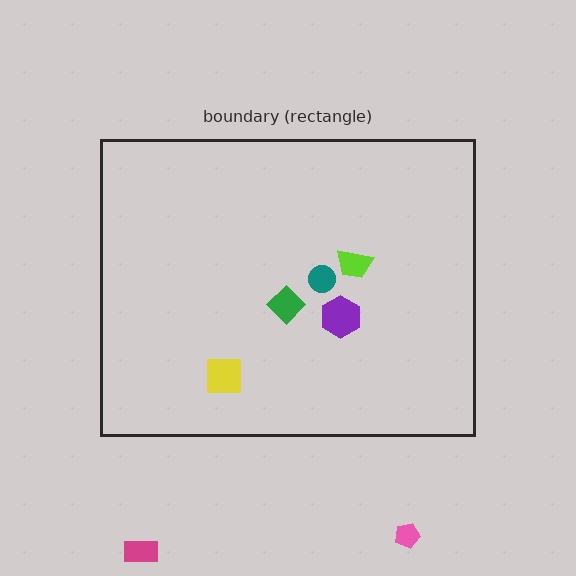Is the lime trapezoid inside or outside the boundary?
Inside.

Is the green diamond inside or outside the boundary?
Inside.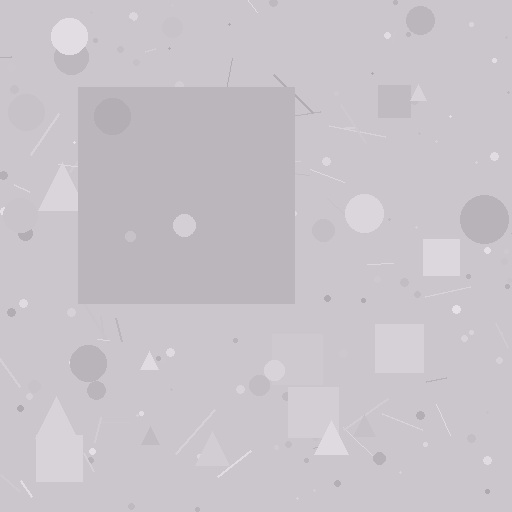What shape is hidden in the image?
A square is hidden in the image.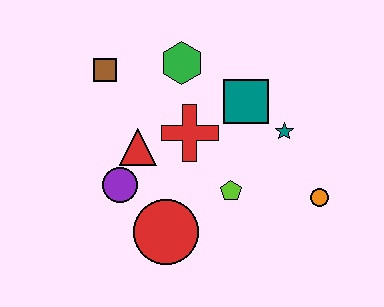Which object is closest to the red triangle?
The purple circle is closest to the red triangle.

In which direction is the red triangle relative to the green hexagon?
The red triangle is below the green hexagon.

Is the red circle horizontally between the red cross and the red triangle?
Yes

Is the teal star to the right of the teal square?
Yes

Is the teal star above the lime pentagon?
Yes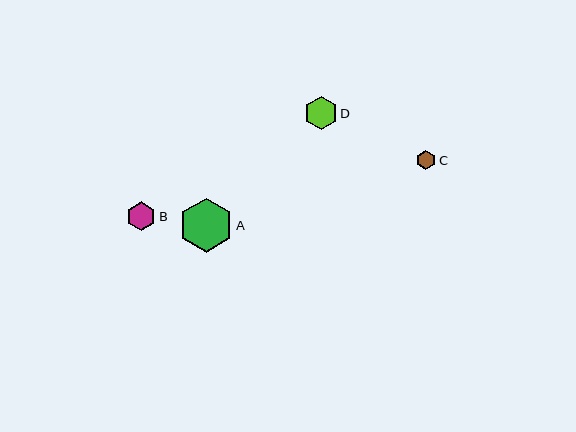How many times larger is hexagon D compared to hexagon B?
Hexagon D is approximately 1.1 times the size of hexagon B.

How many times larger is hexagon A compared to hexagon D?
Hexagon A is approximately 1.6 times the size of hexagon D.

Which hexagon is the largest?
Hexagon A is the largest with a size of approximately 54 pixels.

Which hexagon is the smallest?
Hexagon C is the smallest with a size of approximately 19 pixels.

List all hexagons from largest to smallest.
From largest to smallest: A, D, B, C.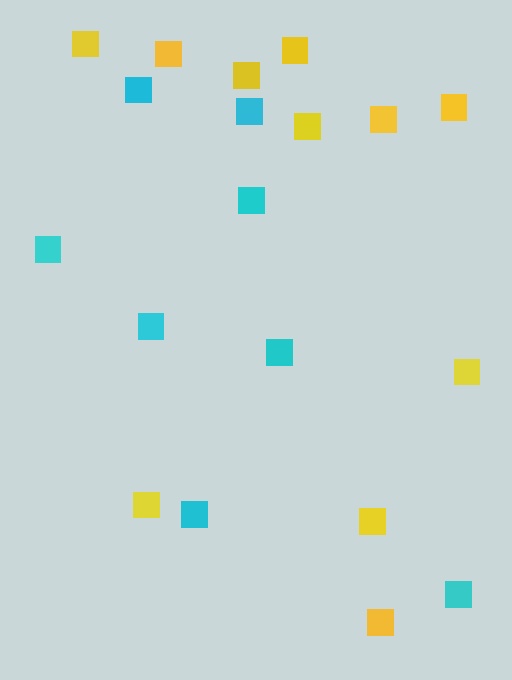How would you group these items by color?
There are 2 groups: one group of yellow squares (11) and one group of cyan squares (8).